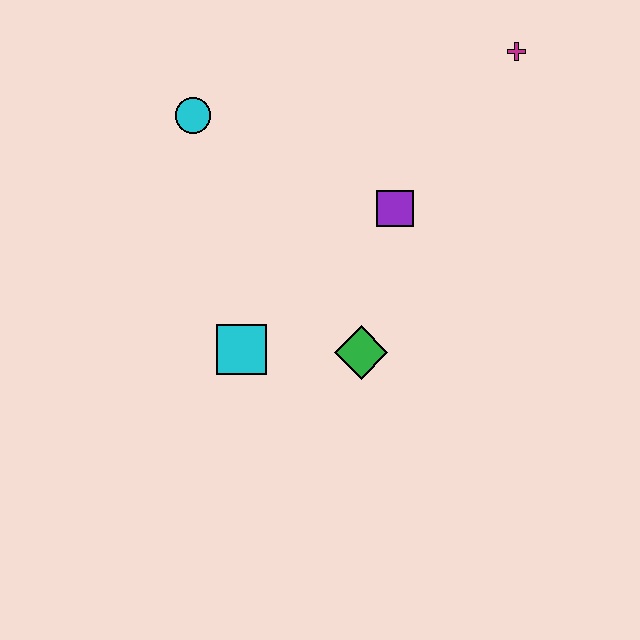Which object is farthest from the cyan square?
The magenta cross is farthest from the cyan square.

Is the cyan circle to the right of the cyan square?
No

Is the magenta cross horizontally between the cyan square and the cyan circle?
No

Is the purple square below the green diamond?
No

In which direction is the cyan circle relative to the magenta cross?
The cyan circle is to the left of the magenta cross.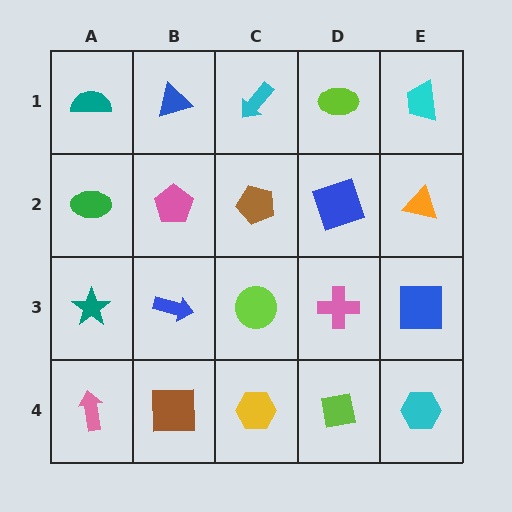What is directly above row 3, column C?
A brown pentagon.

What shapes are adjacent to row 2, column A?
A teal semicircle (row 1, column A), a teal star (row 3, column A), a pink pentagon (row 2, column B).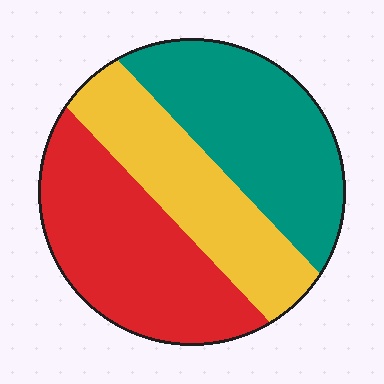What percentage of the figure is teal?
Teal covers around 35% of the figure.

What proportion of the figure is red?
Red covers about 35% of the figure.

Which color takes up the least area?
Yellow, at roughly 30%.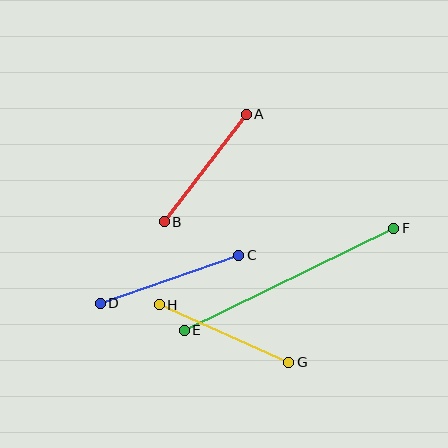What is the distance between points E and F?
The distance is approximately 233 pixels.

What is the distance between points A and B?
The distance is approximately 135 pixels.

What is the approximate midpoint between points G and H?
The midpoint is at approximately (224, 333) pixels.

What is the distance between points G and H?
The distance is approximately 142 pixels.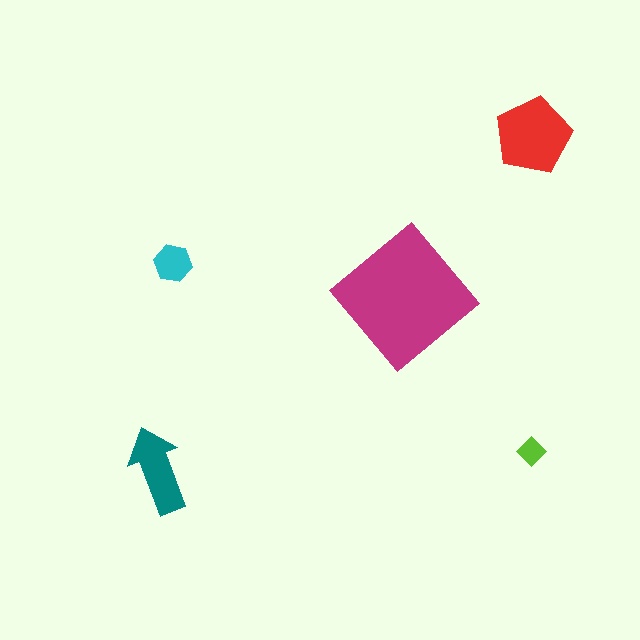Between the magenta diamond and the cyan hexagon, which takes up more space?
The magenta diamond.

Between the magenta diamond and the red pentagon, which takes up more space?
The magenta diamond.